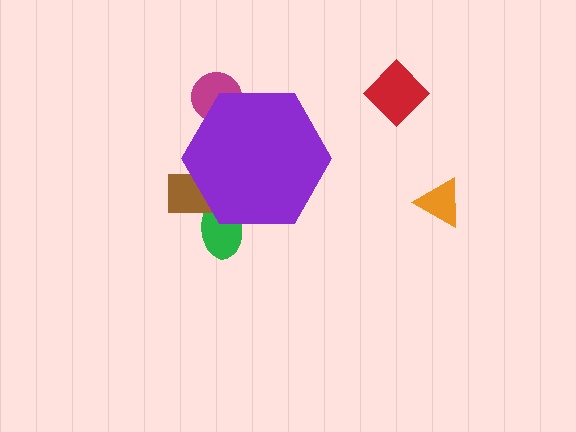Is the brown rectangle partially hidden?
Yes, the brown rectangle is partially hidden behind the purple hexagon.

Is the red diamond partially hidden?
No, the red diamond is fully visible.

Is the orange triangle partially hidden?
No, the orange triangle is fully visible.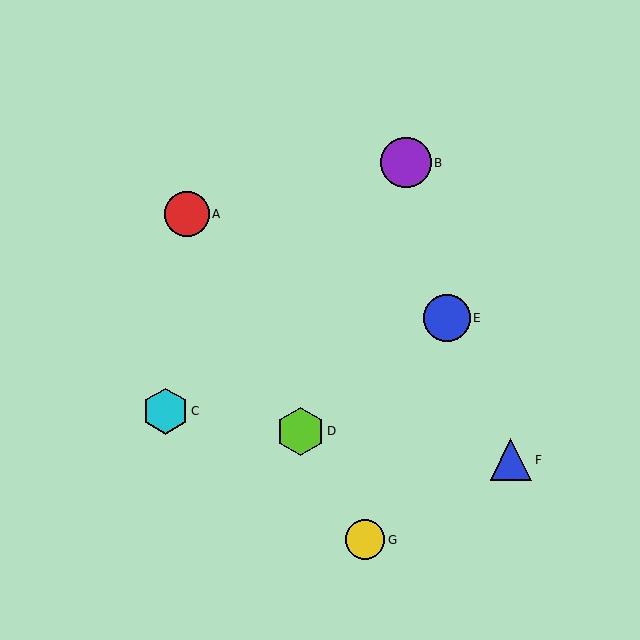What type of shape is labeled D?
Shape D is a lime hexagon.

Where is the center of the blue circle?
The center of the blue circle is at (447, 318).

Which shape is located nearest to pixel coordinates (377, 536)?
The yellow circle (labeled G) at (365, 540) is nearest to that location.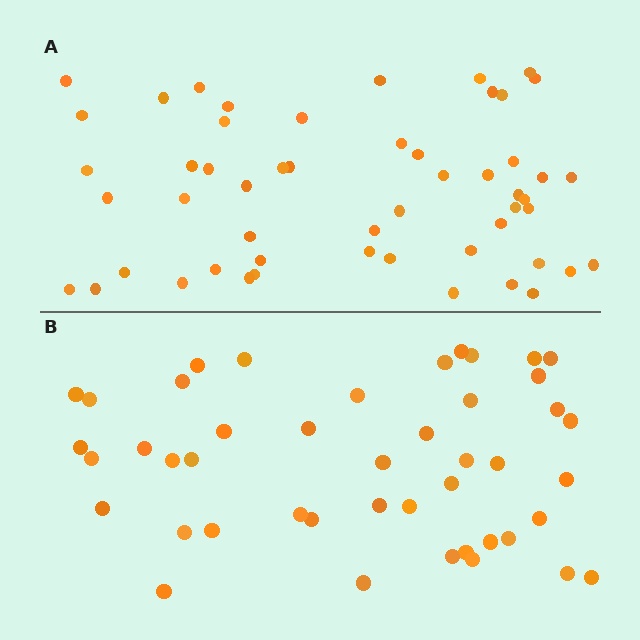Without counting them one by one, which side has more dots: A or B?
Region A (the top region) has more dots.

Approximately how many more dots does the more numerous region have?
Region A has roughly 8 or so more dots than region B.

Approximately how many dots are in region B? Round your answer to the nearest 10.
About 40 dots. (The exact count is 45, which rounds to 40.)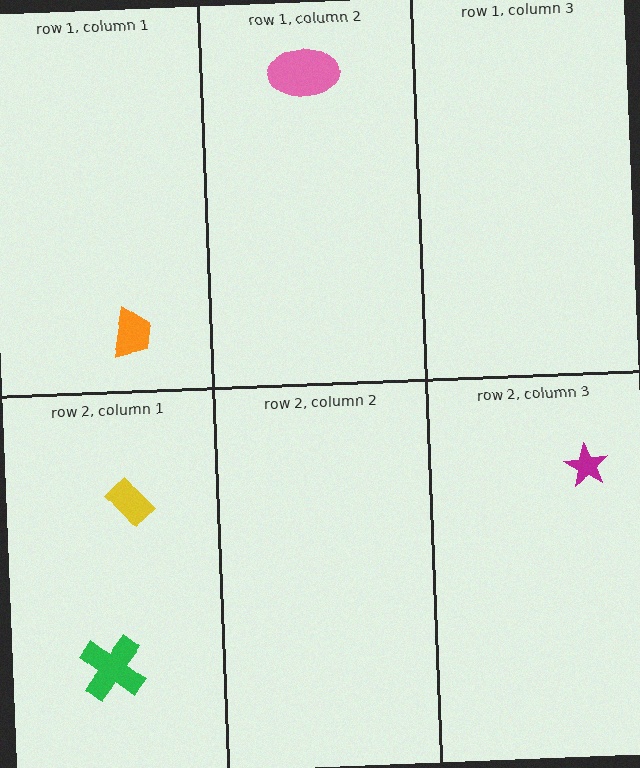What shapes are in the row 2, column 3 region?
The magenta star.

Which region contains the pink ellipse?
The row 1, column 2 region.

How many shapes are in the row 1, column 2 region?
1.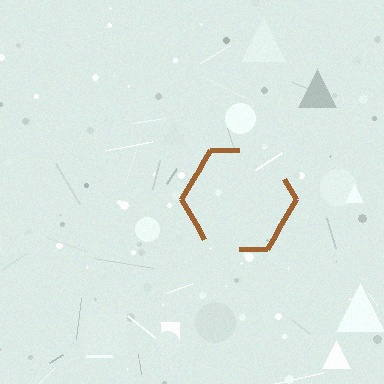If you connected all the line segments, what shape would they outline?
They would outline a hexagon.